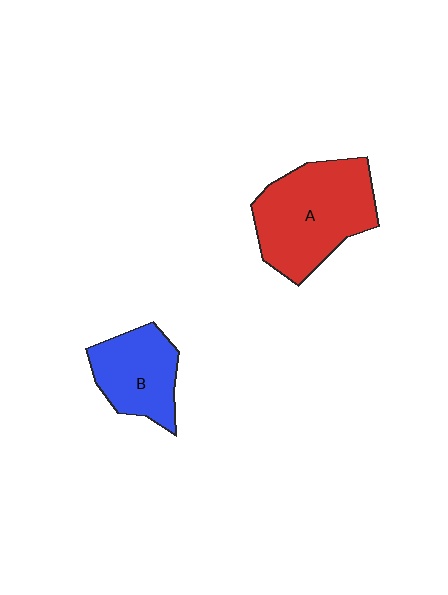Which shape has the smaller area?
Shape B (blue).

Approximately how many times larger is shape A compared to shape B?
Approximately 1.6 times.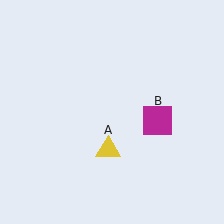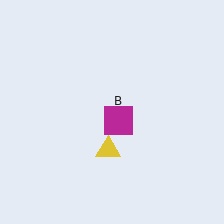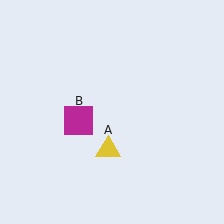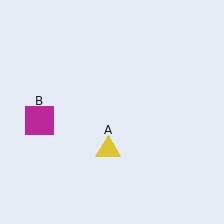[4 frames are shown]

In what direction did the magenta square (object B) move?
The magenta square (object B) moved left.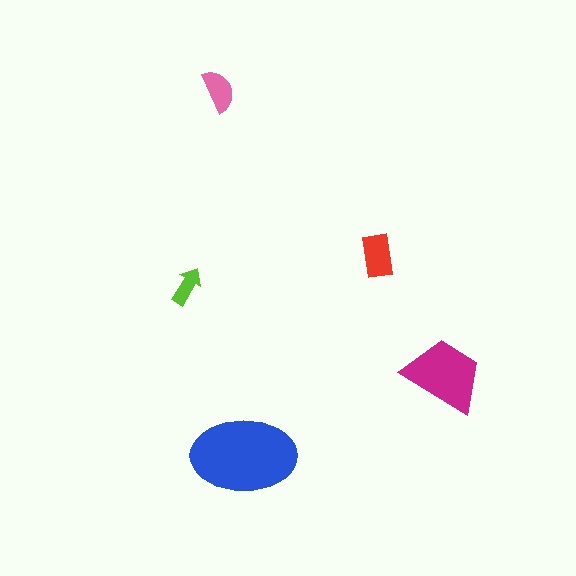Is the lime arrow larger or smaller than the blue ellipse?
Smaller.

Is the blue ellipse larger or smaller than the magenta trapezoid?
Larger.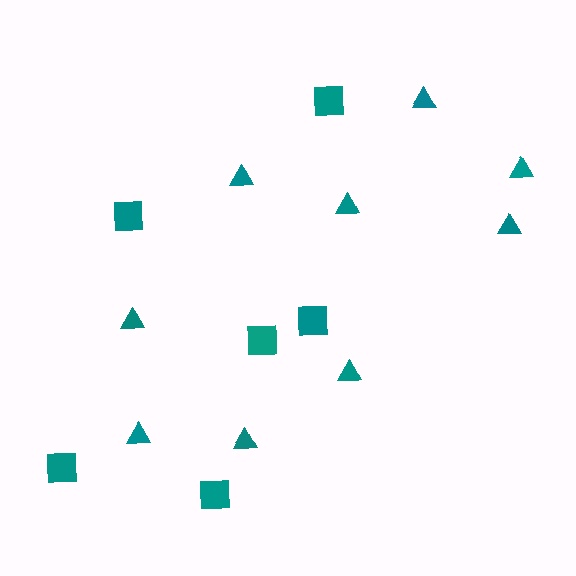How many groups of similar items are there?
There are 2 groups: one group of triangles (9) and one group of squares (6).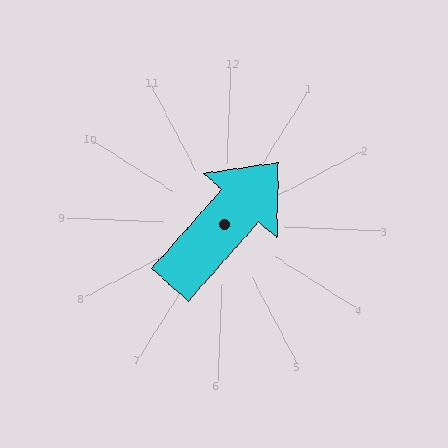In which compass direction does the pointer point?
Northeast.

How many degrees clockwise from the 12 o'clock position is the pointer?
Approximately 39 degrees.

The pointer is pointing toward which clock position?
Roughly 1 o'clock.